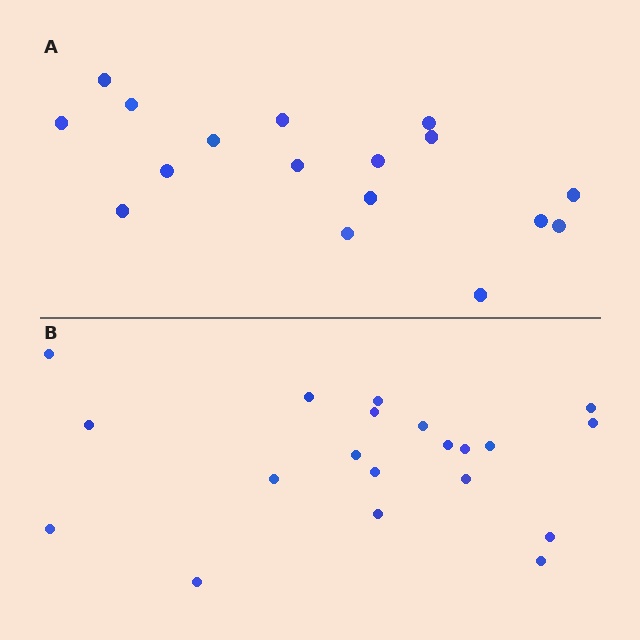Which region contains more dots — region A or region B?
Region B (the bottom region) has more dots.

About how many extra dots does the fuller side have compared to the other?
Region B has just a few more — roughly 2 or 3 more dots than region A.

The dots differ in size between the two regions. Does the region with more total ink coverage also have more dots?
No. Region A has more total ink coverage because its dots are larger, but region B actually contains more individual dots. Total area can be misleading — the number of items is what matters here.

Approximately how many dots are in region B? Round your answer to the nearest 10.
About 20 dots.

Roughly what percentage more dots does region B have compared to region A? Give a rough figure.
About 20% more.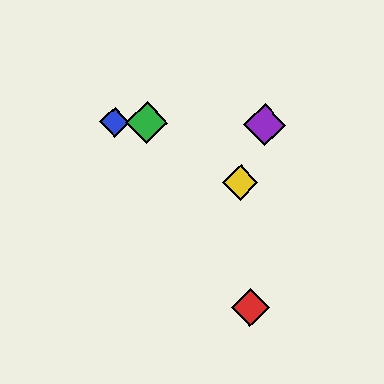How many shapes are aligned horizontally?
3 shapes (the blue diamond, the green diamond, the purple diamond) are aligned horizontally.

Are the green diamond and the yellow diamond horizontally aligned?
No, the green diamond is at y≈123 and the yellow diamond is at y≈182.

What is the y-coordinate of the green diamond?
The green diamond is at y≈123.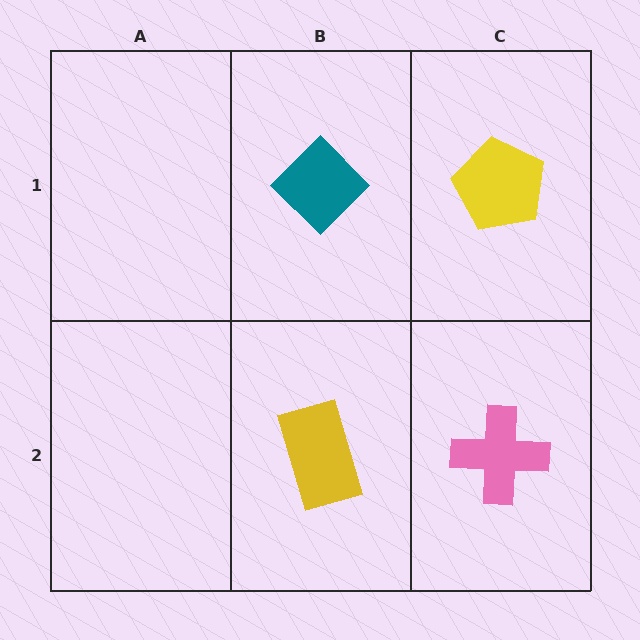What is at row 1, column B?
A teal diamond.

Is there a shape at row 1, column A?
No, that cell is empty.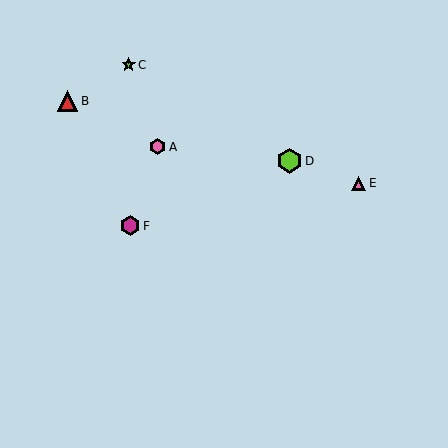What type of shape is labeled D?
Shape D is a lime hexagon.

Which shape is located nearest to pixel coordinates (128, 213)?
The magenta hexagon (labeled F) at (130, 226) is nearest to that location.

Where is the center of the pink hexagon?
The center of the pink hexagon is at (158, 147).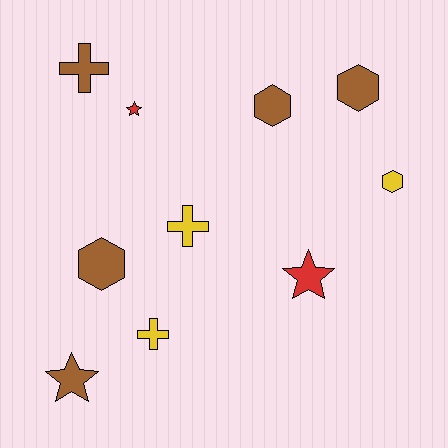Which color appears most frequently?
Brown, with 5 objects.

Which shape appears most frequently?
Hexagon, with 4 objects.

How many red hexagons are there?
There are no red hexagons.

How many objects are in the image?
There are 10 objects.